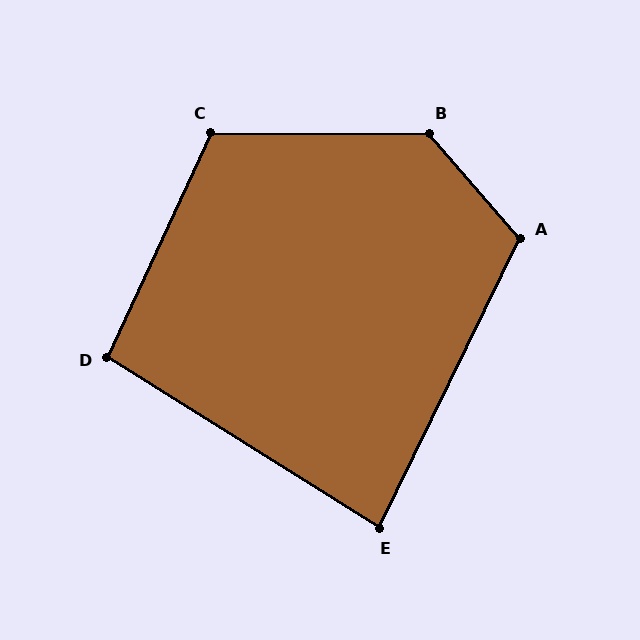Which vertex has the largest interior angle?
B, at approximately 131 degrees.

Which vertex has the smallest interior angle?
E, at approximately 84 degrees.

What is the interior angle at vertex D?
Approximately 97 degrees (obtuse).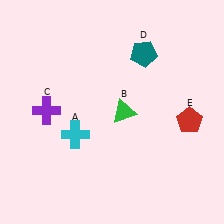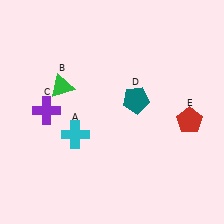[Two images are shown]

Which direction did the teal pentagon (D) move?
The teal pentagon (D) moved down.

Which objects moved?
The objects that moved are: the green triangle (B), the teal pentagon (D).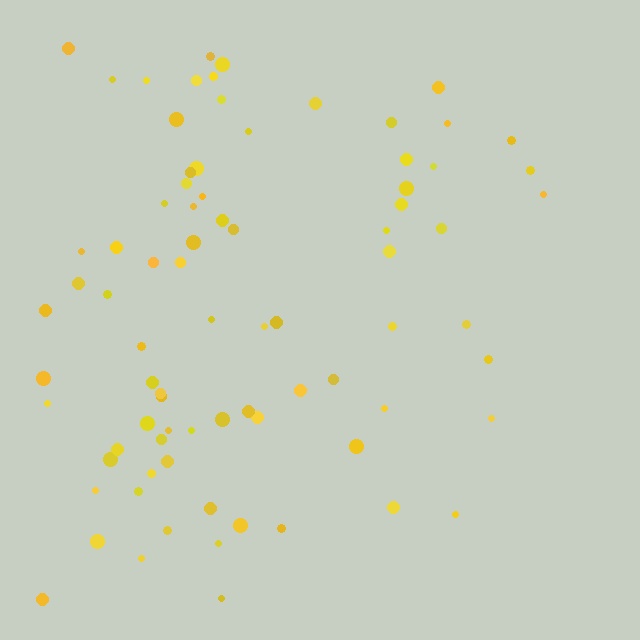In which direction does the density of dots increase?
From right to left, with the left side densest.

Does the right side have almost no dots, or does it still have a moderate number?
Still a moderate number, just noticeably fewer than the left.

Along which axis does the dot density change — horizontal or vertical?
Horizontal.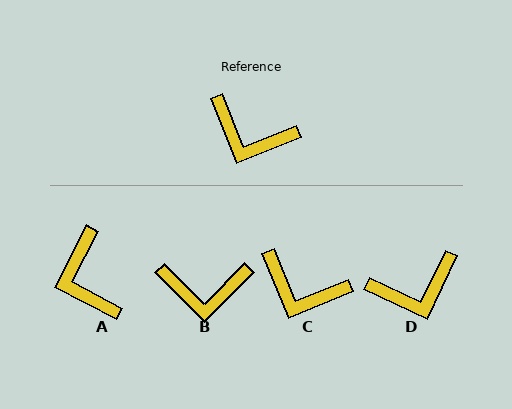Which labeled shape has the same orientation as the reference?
C.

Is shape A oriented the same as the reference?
No, it is off by about 50 degrees.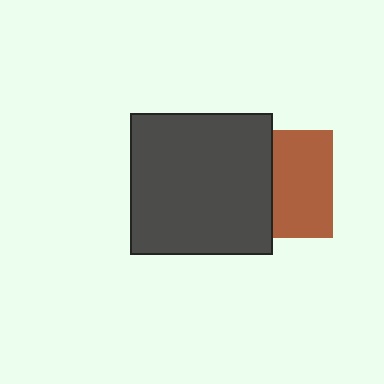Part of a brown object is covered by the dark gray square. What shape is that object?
It is a square.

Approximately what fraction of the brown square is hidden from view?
Roughly 44% of the brown square is hidden behind the dark gray square.